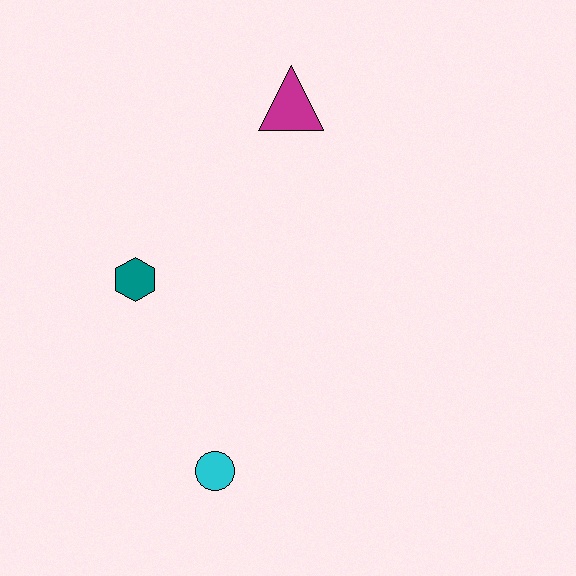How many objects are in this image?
There are 3 objects.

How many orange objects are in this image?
There are no orange objects.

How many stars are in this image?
There are no stars.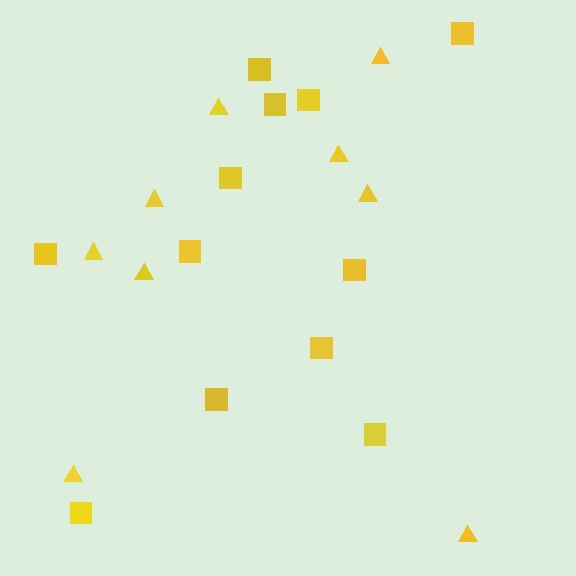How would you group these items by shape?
There are 2 groups: one group of squares (12) and one group of triangles (9).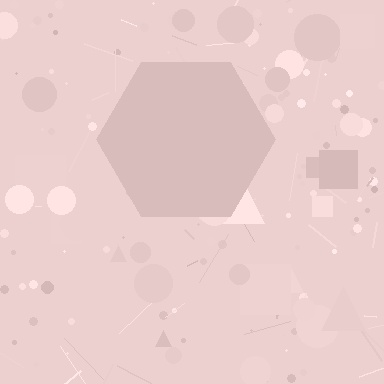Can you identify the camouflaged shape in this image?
The camouflaged shape is a hexagon.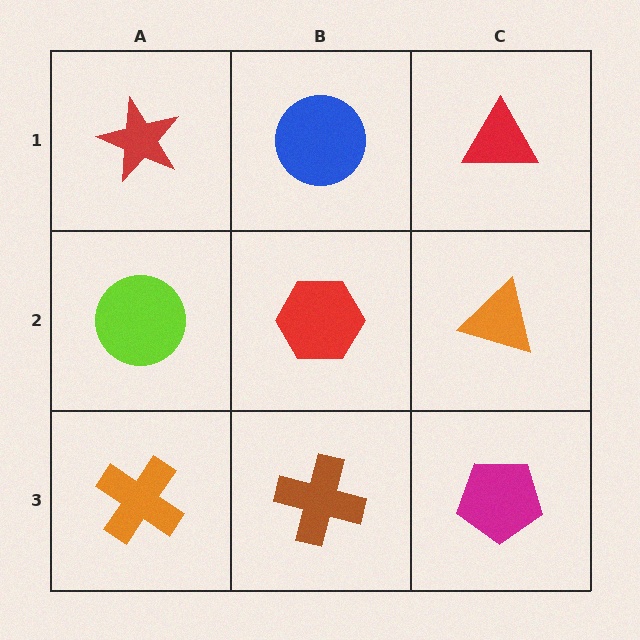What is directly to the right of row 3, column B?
A magenta pentagon.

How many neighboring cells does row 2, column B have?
4.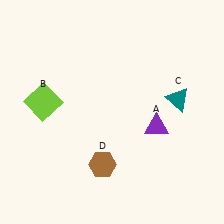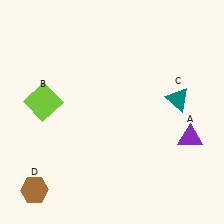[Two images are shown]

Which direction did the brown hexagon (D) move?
The brown hexagon (D) moved left.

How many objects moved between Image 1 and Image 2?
2 objects moved between the two images.